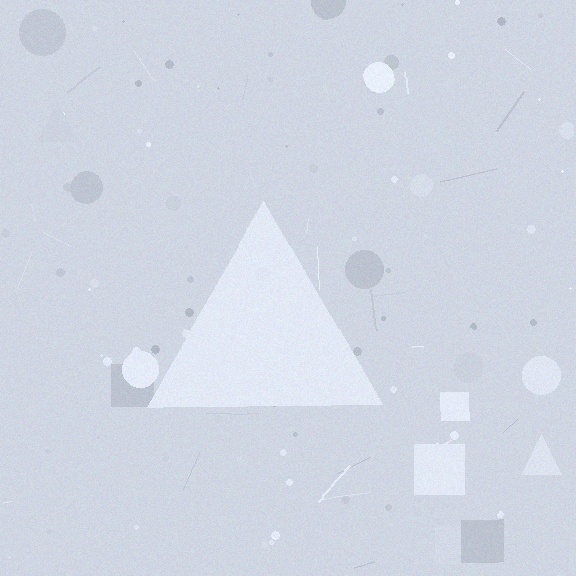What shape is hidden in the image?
A triangle is hidden in the image.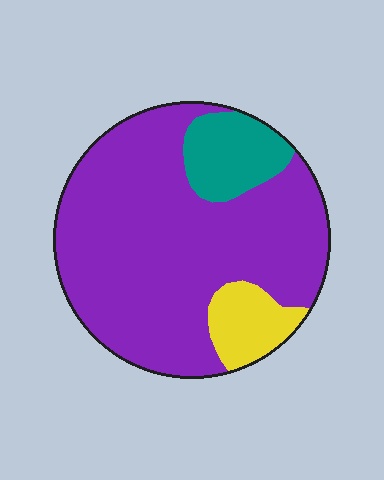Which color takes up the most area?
Purple, at roughly 80%.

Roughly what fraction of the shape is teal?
Teal takes up less than a quarter of the shape.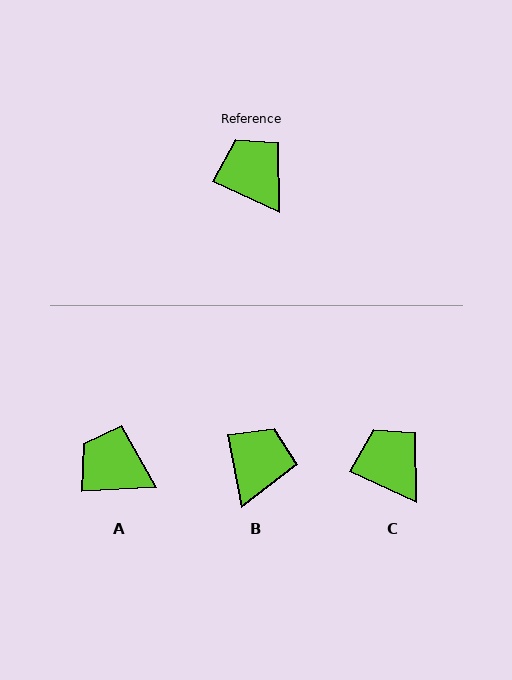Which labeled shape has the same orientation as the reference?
C.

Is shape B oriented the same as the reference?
No, it is off by about 53 degrees.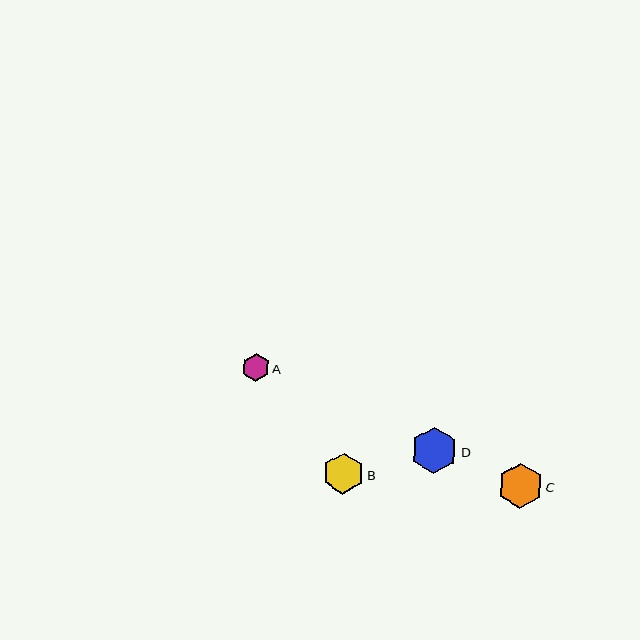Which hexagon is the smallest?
Hexagon A is the smallest with a size of approximately 28 pixels.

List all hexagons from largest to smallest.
From largest to smallest: D, C, B, A.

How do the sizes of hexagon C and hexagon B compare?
Hexagon C and hexagon B are approximately the same size.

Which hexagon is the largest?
Hexagon D is the largest with a size of approximately 47 pixels.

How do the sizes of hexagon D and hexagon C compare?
Hexagon D and hexagon C are approximately the same size.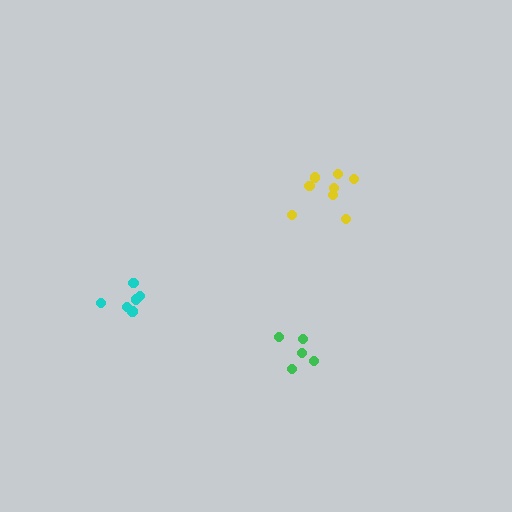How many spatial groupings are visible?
There are 3 spatial groupings.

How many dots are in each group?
Group 1: 8 dots, Group 2: 5 dots, Group 3: 6 dots (19 total).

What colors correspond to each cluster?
The clusters are colored: yellow, green, cyan.